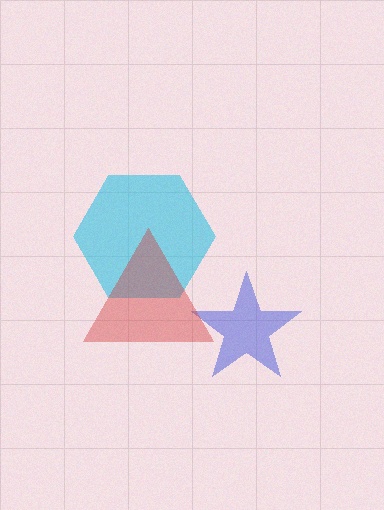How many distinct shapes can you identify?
There are 3 distinct shapes: a cyan hexagon, a blue star, a red triangle.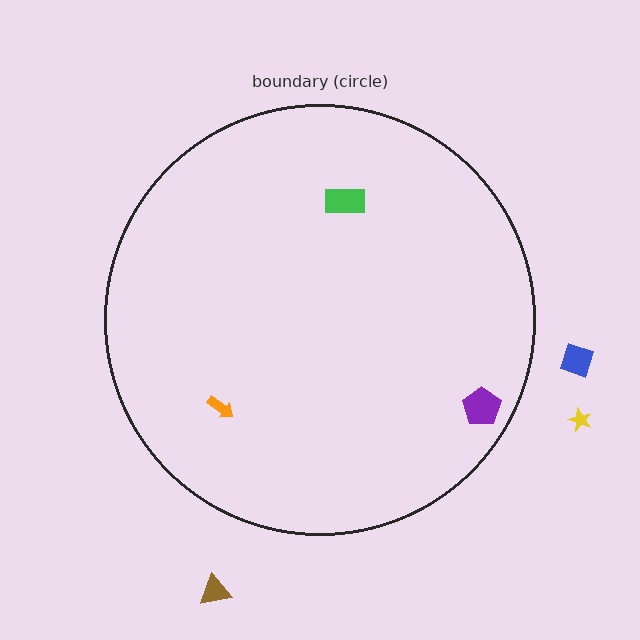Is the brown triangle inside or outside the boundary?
Outside.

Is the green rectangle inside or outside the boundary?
Inside.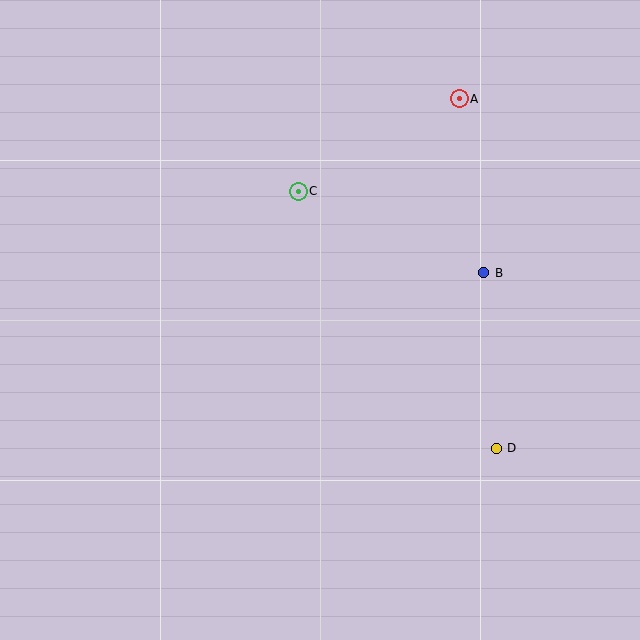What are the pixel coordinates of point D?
Point D is at (496, 448).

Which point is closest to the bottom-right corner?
Point D is closest to the bottom-right corner.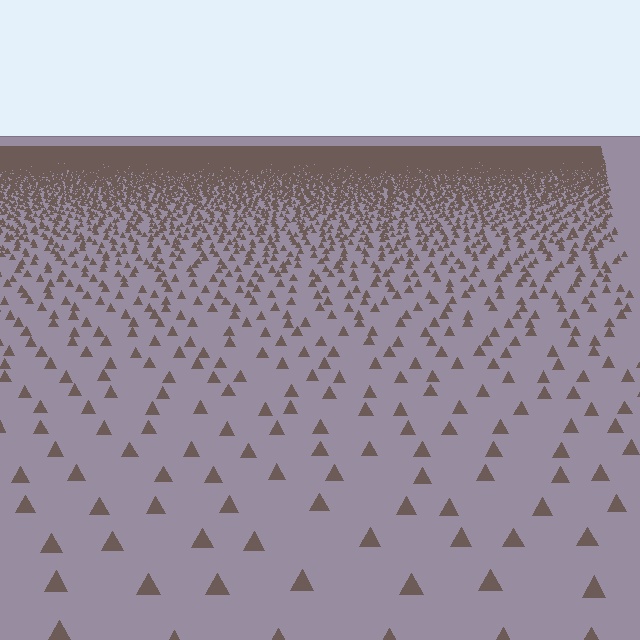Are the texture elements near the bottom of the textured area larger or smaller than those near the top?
Larger. Near the bottom, elements are closer to the viewer and appear at a bigger on-screen size.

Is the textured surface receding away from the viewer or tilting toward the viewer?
The surface is receding away from the viewer. Texture elements get smaller and denser toward the top.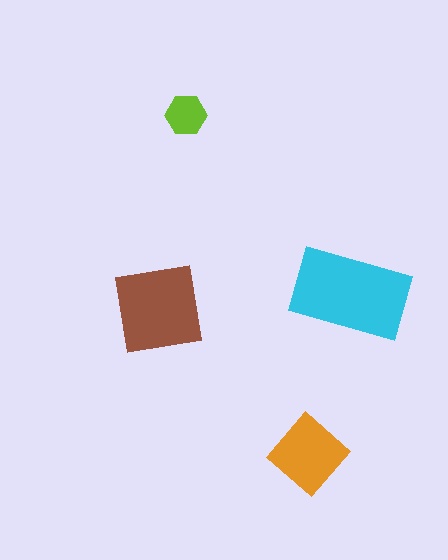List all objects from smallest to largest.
The lime hexagon, the orange diamond, the brown square, the cyan rectangle.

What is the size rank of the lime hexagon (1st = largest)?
4th.